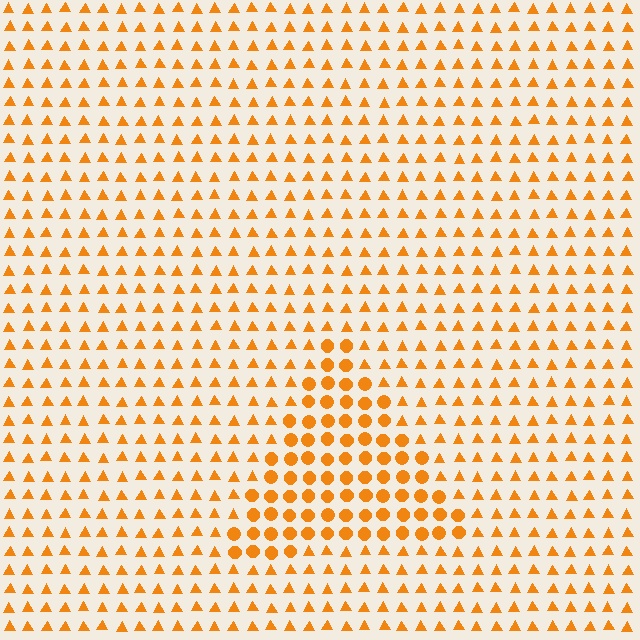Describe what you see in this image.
The image is filled with small orange elements arranged in a uniform grid. A triangle-shaped region contains circles, while the surrounding area contains triangles. The boundary is defined purely by the change in element shape.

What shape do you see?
I see a triangle.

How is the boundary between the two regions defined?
The boundary is defined by a change in element shape: circles inside vs. triangles outside. All elements share the same color and spacing.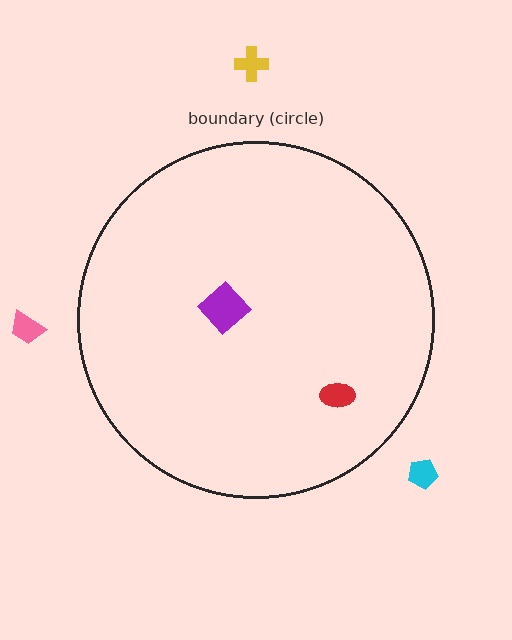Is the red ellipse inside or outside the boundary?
Inside.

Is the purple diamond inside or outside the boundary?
Inside.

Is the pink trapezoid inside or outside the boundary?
Outside.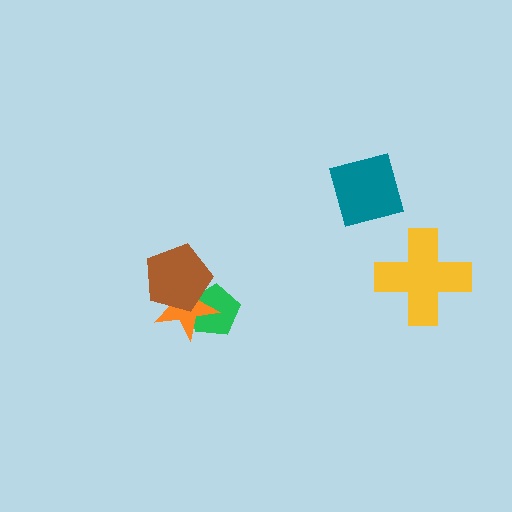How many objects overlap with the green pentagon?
2 objects overlap with the green pentagon.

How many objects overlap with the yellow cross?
0 objects overlap with the yellow cross.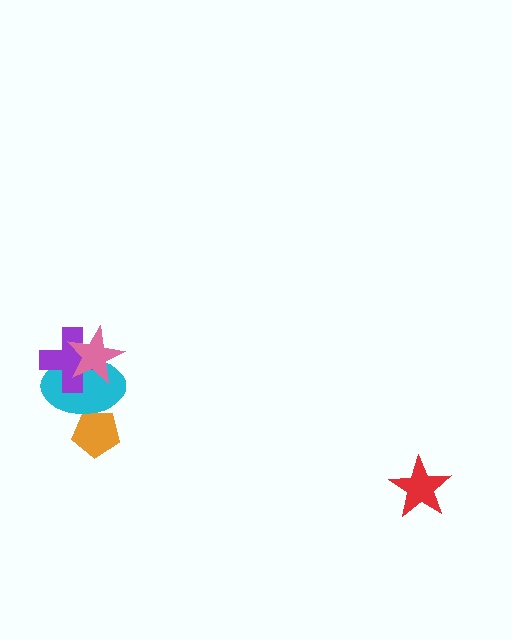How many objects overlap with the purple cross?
2 objects overlap with the purple cross.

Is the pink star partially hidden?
No, no other shape covers it.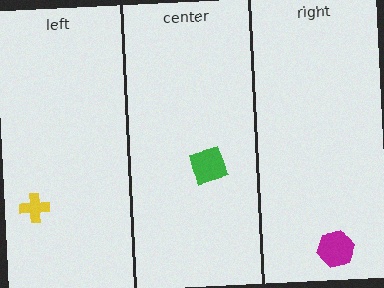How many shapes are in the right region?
1.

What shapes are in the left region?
The yellow cross.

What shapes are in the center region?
The green square.